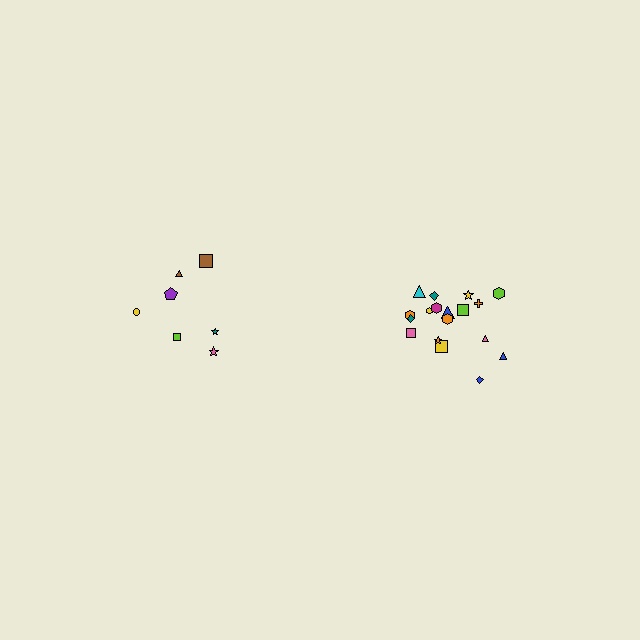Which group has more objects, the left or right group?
The right group.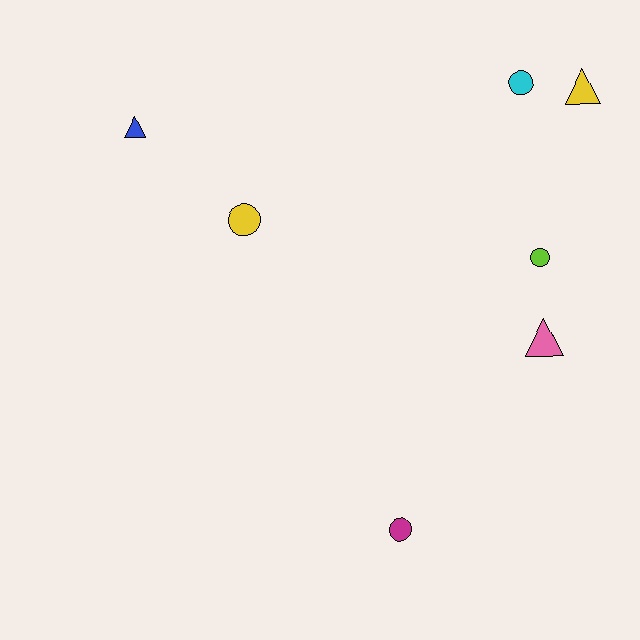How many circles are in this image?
There are 4 circles.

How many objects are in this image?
There are 7 objects.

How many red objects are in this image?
There are no red objects.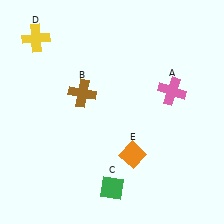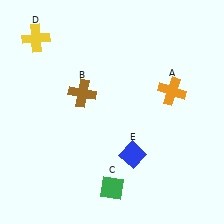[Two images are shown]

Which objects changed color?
A changed from pink to orange. E changed from orange to blue.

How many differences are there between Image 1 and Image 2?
There are 2 differences between the two images.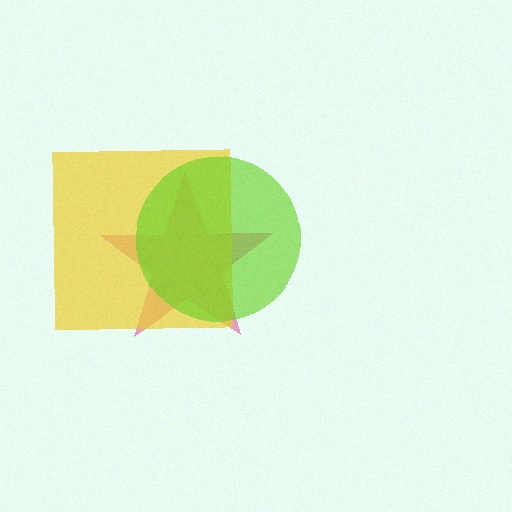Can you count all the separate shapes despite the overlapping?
Yes, there are 3 separate shapes.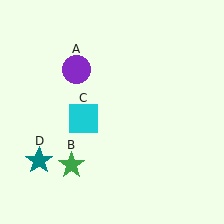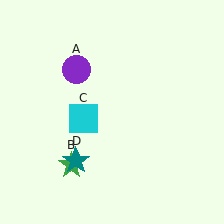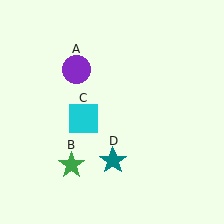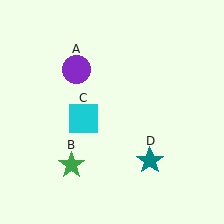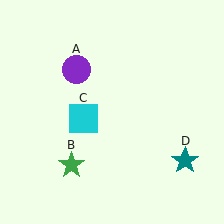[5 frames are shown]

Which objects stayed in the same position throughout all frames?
Purple circle (object A) and green star (object B) and cyan square (object C) remained stationary.